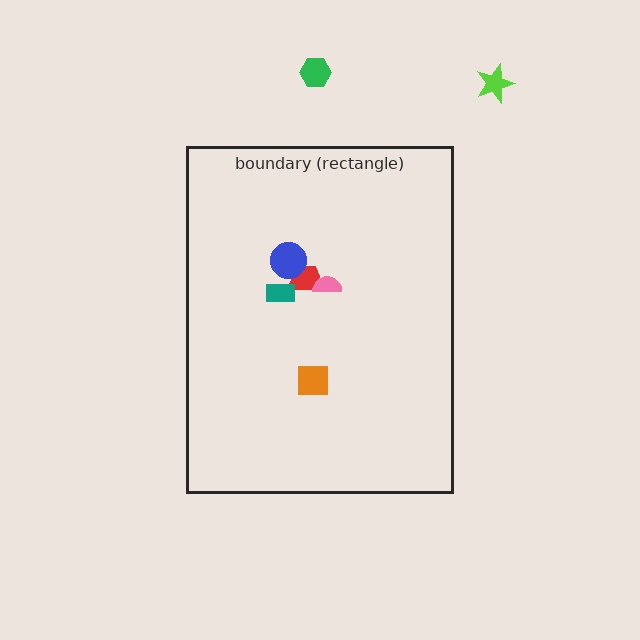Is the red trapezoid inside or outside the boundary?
Inside.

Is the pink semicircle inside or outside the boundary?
Inside.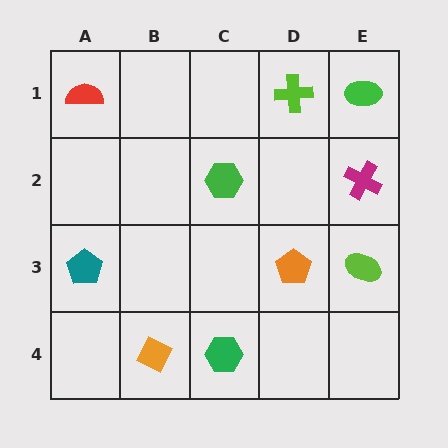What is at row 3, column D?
An orange pentagon.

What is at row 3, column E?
A lime ellipse.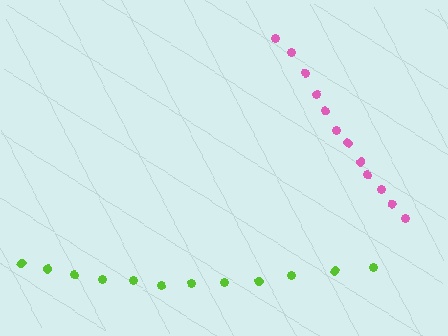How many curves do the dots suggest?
There are 2 distinct paths.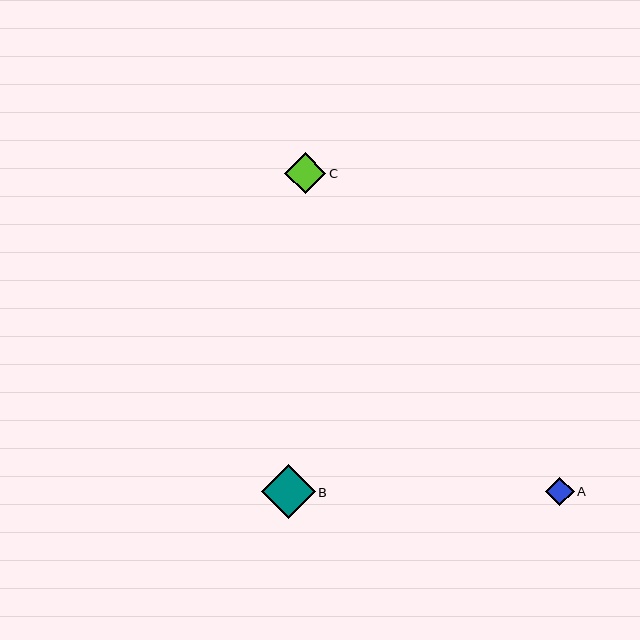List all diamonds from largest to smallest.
From largest to smallest: B, C, A.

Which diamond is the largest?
Diamond B is the largest with a size of approximately 54 pixels.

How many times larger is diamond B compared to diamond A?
Diamond B is approximately 1.9 times the size of diamond A.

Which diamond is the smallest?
Diamond A is the smallest with a size of approximately 29 pixels.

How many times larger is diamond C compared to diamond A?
Diamond C is approximately 1.4 times the size of diamond A.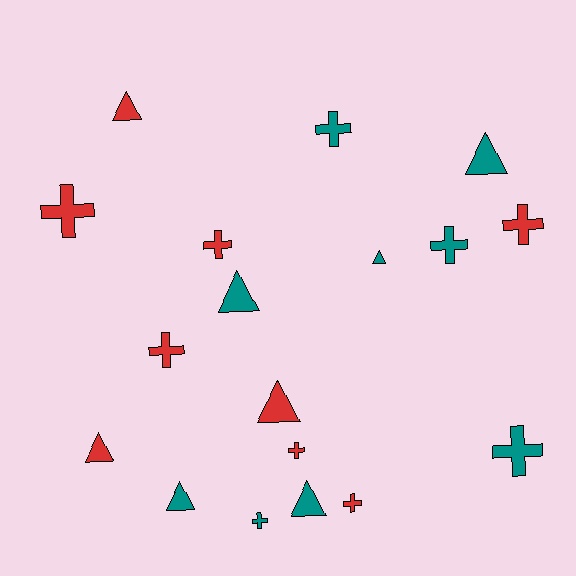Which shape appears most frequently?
Cross, with 10 objects.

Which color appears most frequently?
Red, with 9 objects.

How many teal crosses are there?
There are 4 teal crosses.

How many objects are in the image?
There are 18 objects.